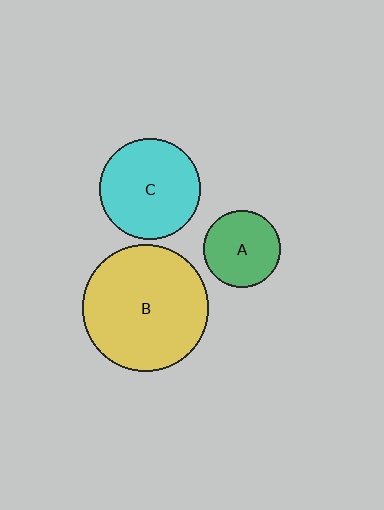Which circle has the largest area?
Circle B (yellow).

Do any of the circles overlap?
No, none of the circles overlap.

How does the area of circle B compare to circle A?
Approximately 2.7 times.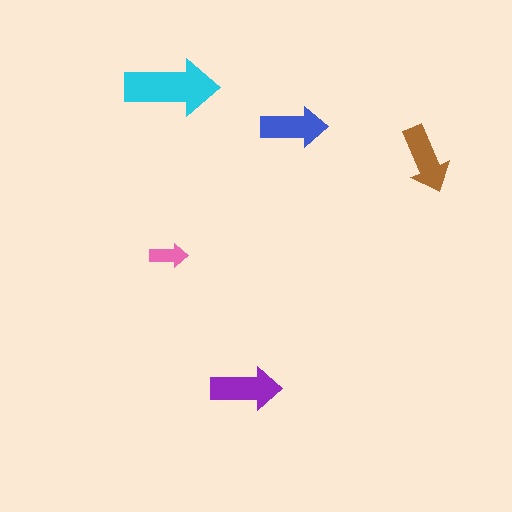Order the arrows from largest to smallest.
the cyan one, the purple one, the brown one, the blue one, the pink one.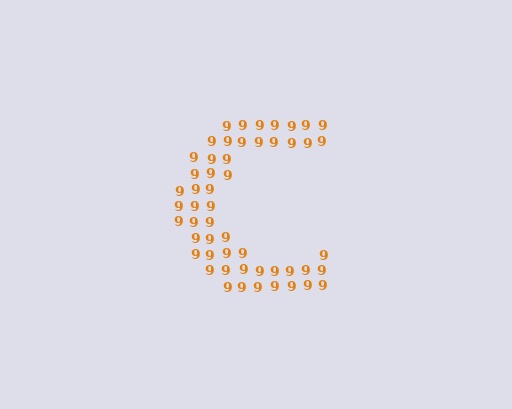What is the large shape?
The large shape is the letter C.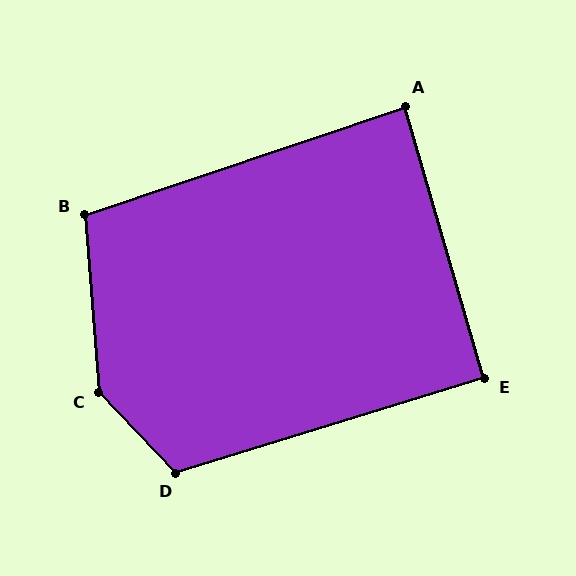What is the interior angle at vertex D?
Approximately 117 degrees (obtuse).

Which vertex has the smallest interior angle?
A, at approximately 88 degrees.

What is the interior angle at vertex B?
Approximately 104 degrees (obtuse).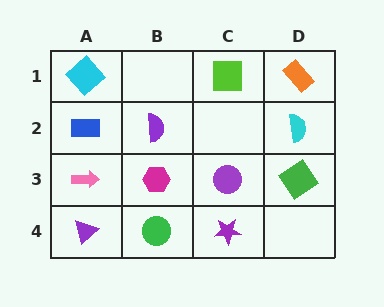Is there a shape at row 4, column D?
No, that cell is empty.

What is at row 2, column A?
A blue rectangle.